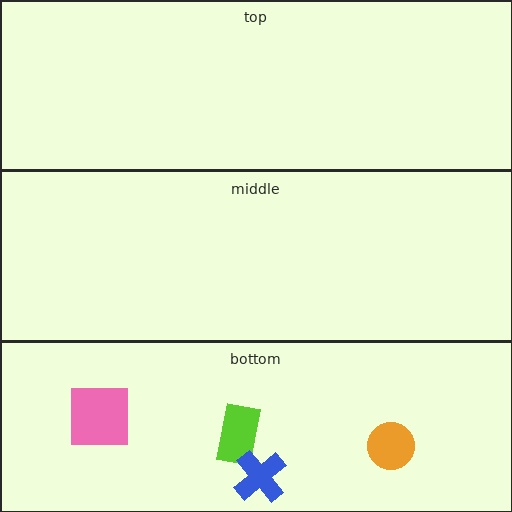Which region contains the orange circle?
The bottom region.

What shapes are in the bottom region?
The pink square, the lime rectangle, the orange circle, the blue cross.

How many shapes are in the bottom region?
4.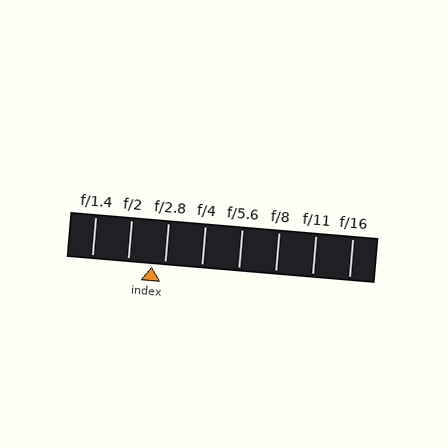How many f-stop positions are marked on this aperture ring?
There are 8 f-stop positions marked.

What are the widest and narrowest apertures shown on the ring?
The widest aperture shown is f/1.4 and the narrowest is f/16.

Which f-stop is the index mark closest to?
The index mark is closest to f/2.8.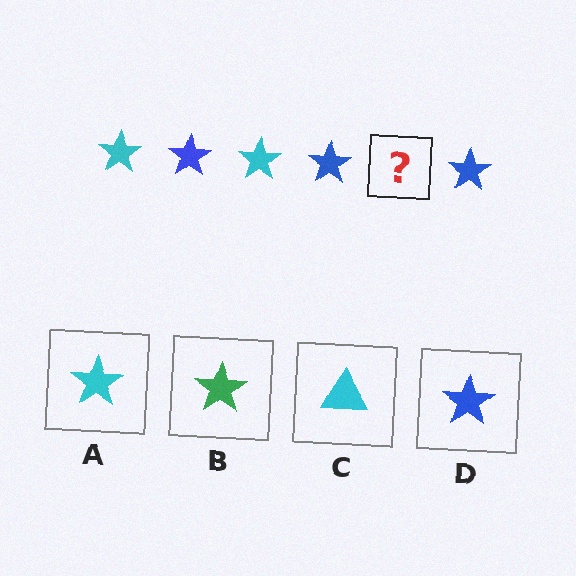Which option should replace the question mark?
Option A.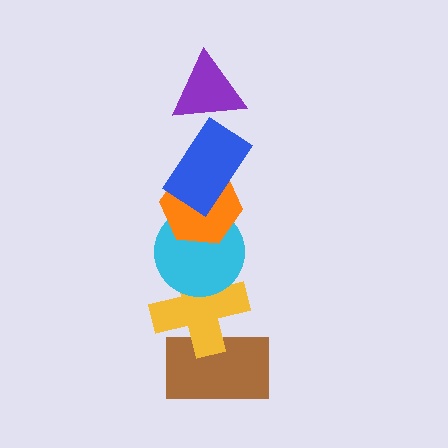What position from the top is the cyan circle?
The cyan circle is 4th from the top.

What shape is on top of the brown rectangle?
The yellow cross is on top of the brown rectangle.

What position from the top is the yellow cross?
The yellow cross is 5th from the top.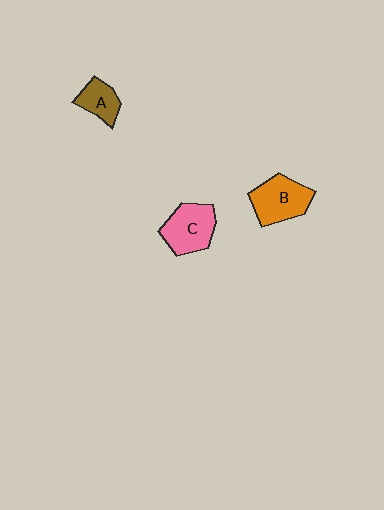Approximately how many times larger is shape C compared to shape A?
Approximately 1.6 times.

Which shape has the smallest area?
Shape A (brown).